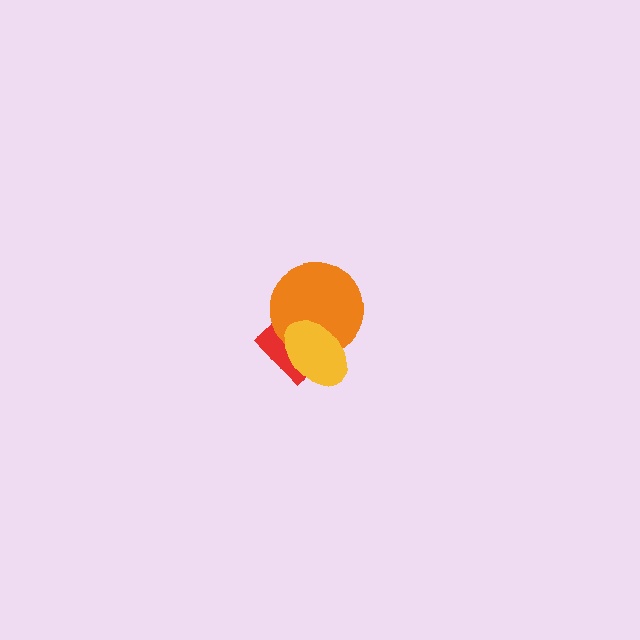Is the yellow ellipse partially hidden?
No, no other shape covers it.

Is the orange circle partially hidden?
Yes, it is partially covered by another shape.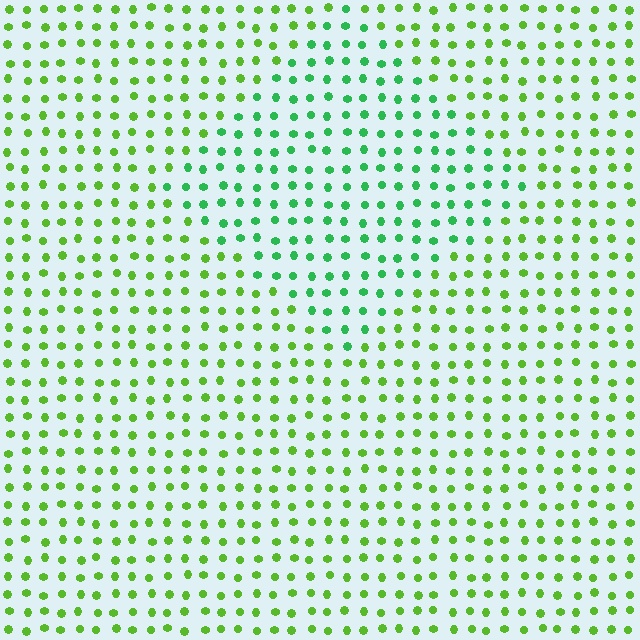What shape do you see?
I see a diamond.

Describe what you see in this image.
The image is filled with small lime elements in a uniform arrangement. A diamond-shaped region is visible where the elements are tinted to a slightly different hue, forming a subtle color boundary.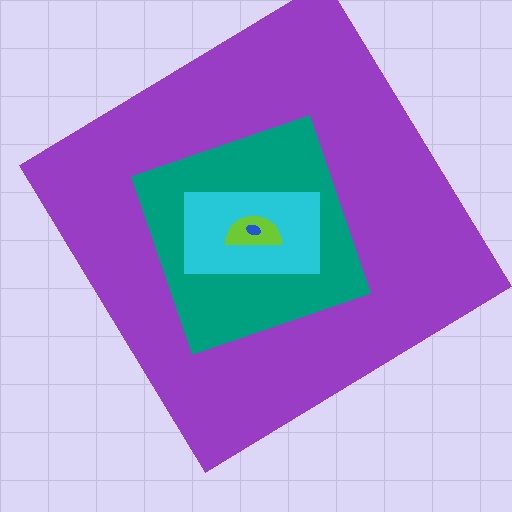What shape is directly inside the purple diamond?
The teal diamond.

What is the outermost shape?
The purple diamond.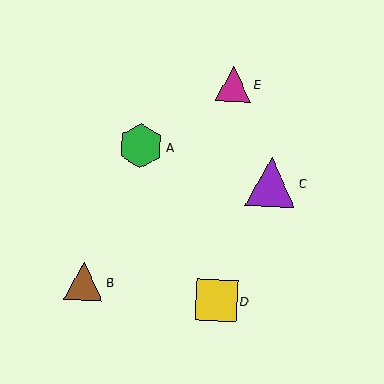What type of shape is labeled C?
Shape C is a purple triangle.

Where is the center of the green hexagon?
The center of the green hexagon is at (141, 146).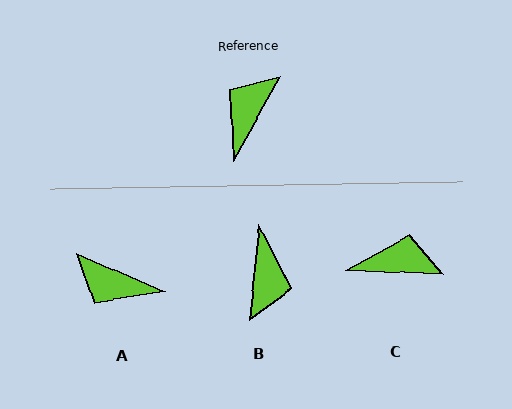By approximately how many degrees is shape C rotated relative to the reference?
Approximately 63 degrees clockwise.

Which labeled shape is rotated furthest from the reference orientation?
B, about 157 degrees away.